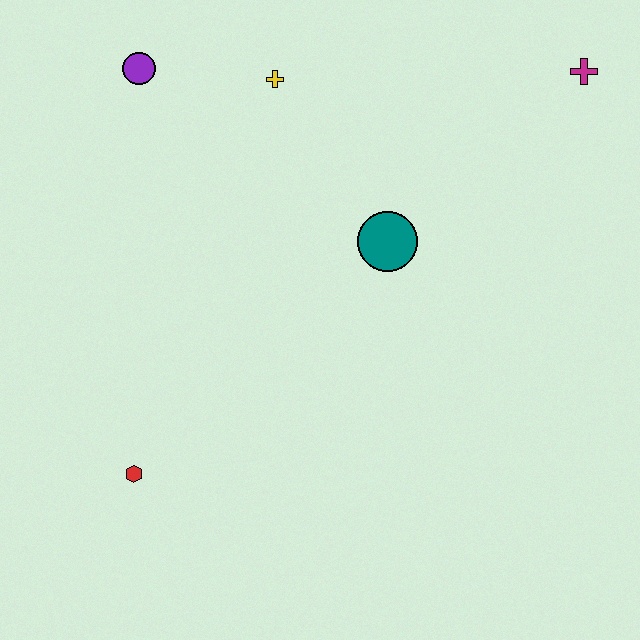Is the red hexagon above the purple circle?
No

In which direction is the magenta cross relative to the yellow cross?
The magenta cross is to the right of the yellow cross.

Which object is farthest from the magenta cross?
The red hexagon is farthest from the magenta cross.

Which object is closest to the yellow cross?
The purple circle is closest to the yellow cross.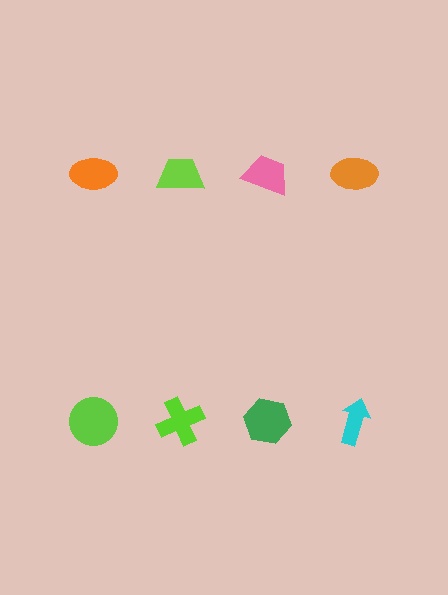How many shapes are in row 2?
4 shapes.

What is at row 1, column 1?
An orange ellipse.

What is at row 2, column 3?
A green hexagon.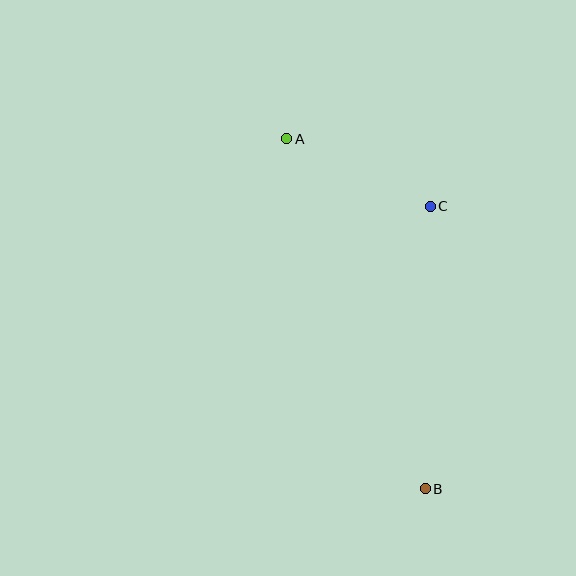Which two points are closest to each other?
Points A and C are closest to each other.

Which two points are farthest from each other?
Points A and B are farthest from each other.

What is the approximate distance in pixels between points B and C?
The distance between B and C is approximately 283 pixels.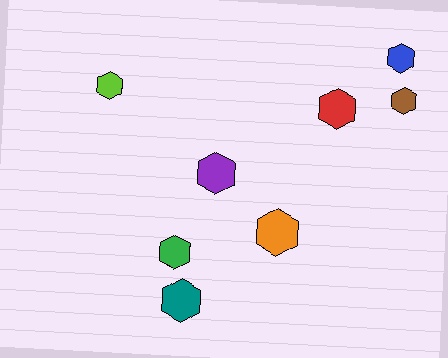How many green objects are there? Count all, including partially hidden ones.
There is 1 green object.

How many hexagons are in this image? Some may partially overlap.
There are 8 hexagons.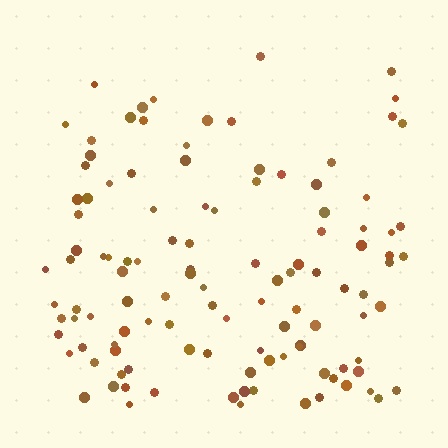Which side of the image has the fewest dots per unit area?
The top.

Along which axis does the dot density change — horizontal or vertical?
Vertical.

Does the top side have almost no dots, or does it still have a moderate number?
Still a moderate number, just noticeably fewer than the bottom.